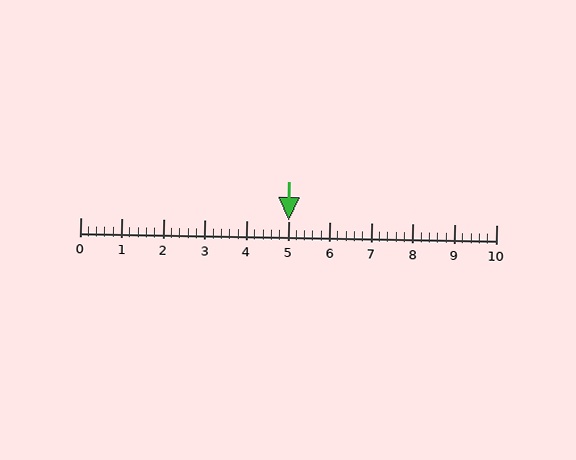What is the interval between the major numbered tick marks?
The major tick marks are spaced 1 units apart.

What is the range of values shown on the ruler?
The ruler shows values from 0 to 10.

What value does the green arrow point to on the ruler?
The green arrow points to approximately 5.0.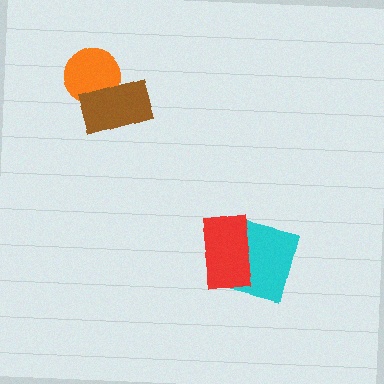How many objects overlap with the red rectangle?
1 object overlaps with the red rectangle.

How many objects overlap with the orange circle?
1 object overlaps with the orange circle.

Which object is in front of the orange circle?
The brown rectangle is in front of the orange circle.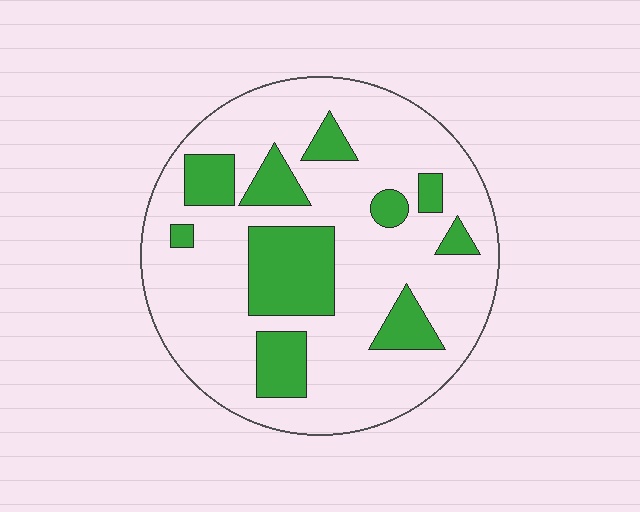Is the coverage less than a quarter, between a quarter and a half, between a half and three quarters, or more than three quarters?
Less than a quarter.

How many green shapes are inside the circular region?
10.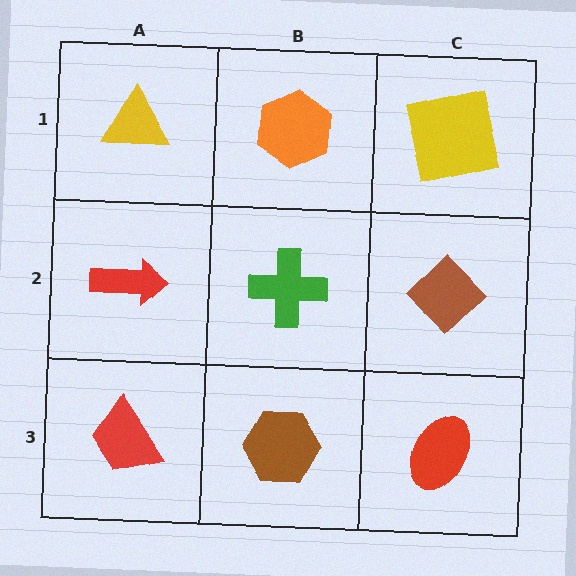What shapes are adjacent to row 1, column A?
A red arrow (row 2, column A), an orange hexagon (row 1, column B).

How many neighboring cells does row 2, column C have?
3.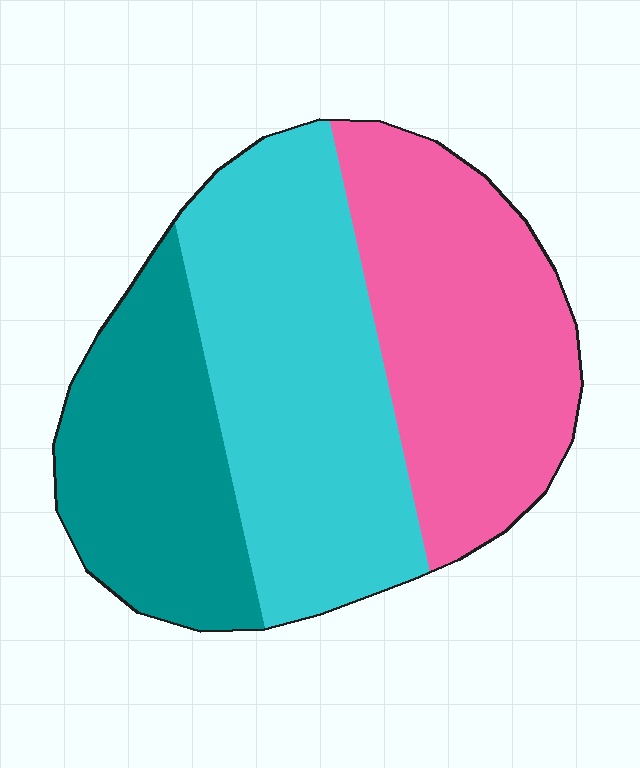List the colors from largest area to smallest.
From largest to smallest: cyan, pink, teal.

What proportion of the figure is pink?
Pink takes up between a third and a half of the figure.